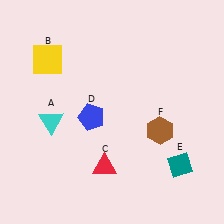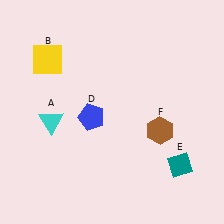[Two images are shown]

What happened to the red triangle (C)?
The red triangle (C) was removed in Image 2. It was in the bottom-left area of Image 1.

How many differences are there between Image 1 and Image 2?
There is 1 difference between the two images.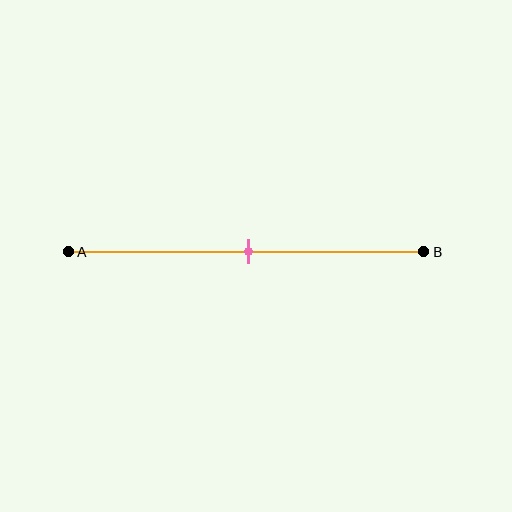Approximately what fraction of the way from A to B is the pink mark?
The pink mark is approximately 50% of the way from A to B.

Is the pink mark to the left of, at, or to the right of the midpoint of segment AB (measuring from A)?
The pink mark is approximately at the midpoint of segment AB.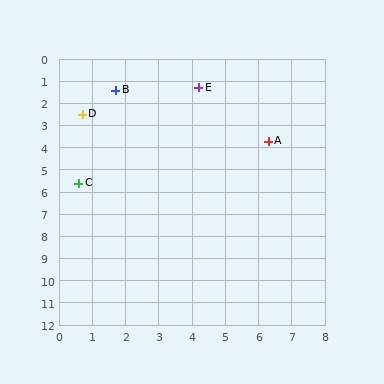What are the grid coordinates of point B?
Point B is at approximately (1.7, 1.4).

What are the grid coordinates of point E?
Point E is at approximately (4.2, 1.3).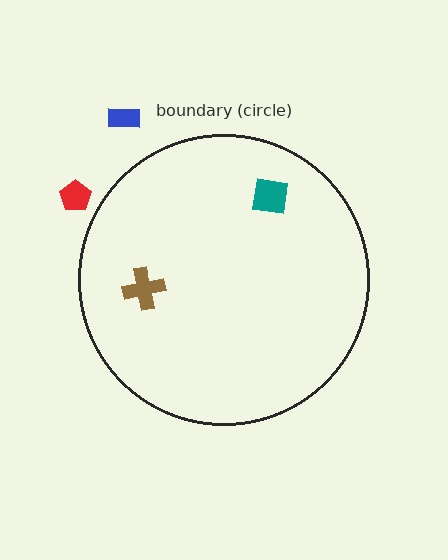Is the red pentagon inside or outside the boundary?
Outside.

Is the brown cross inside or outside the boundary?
Inside.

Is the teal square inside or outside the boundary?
Inside.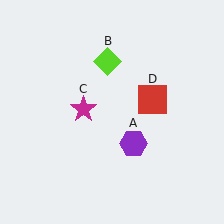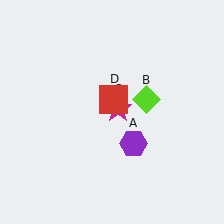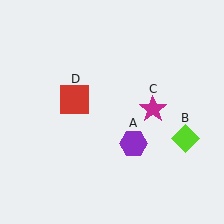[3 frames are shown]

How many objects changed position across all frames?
3 objects changed position: lime diamond (object B), magenta star (object C), red square (object D).